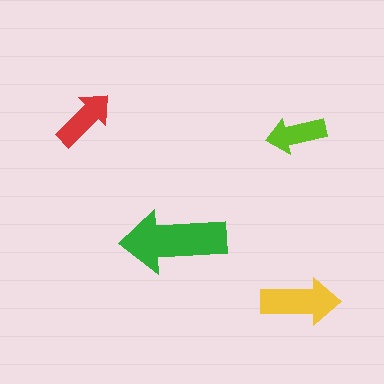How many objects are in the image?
There are 4 objects in the image.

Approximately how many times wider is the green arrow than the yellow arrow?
About 1.5 times wider.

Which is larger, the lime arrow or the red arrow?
The red one.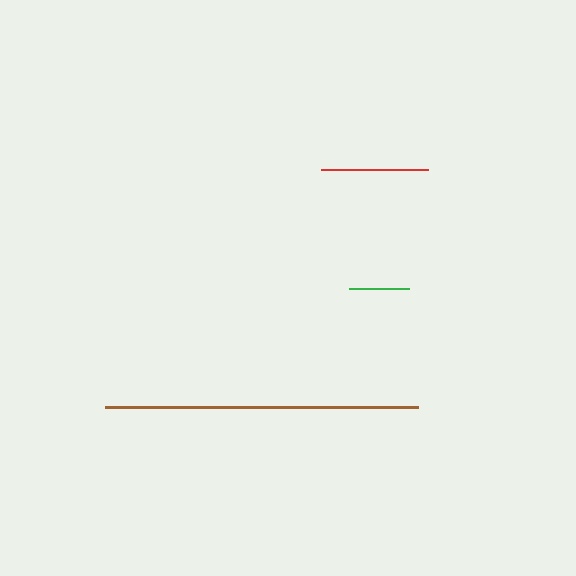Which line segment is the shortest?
The green line is the shortest at approximately 60 pixels.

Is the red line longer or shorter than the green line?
The red line is longer than the green line.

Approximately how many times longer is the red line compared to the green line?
The red line is approximately 1.8 times the length of the green line.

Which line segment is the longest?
The brown line is the longest at approximately 313 pixels.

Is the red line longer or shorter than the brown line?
The brown line is longer than the red line.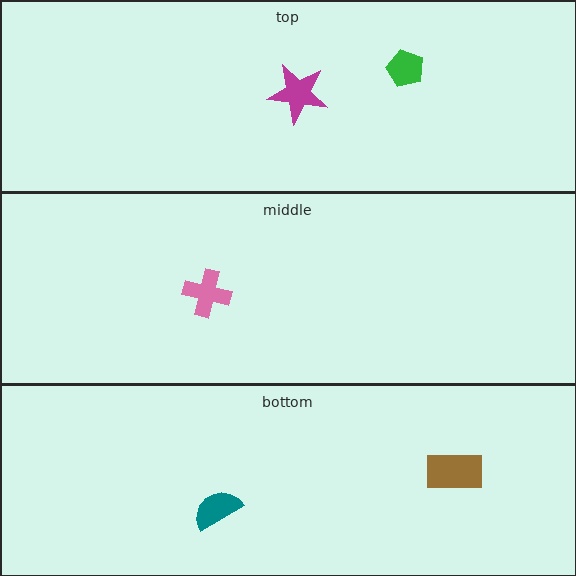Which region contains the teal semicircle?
The bottom region.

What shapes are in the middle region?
The pink cross.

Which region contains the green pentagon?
The top region.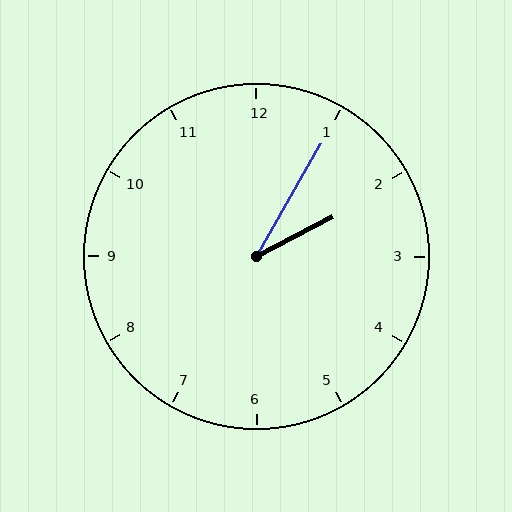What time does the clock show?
2:05.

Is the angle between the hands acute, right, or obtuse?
It is acute.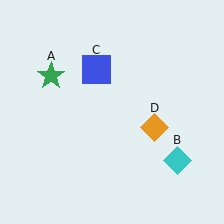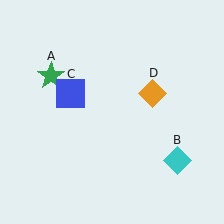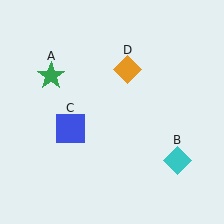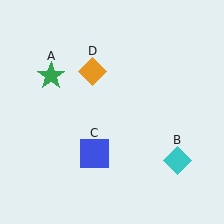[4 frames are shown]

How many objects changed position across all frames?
2 objects changed position: blue square (object C), orange diamond (object D).